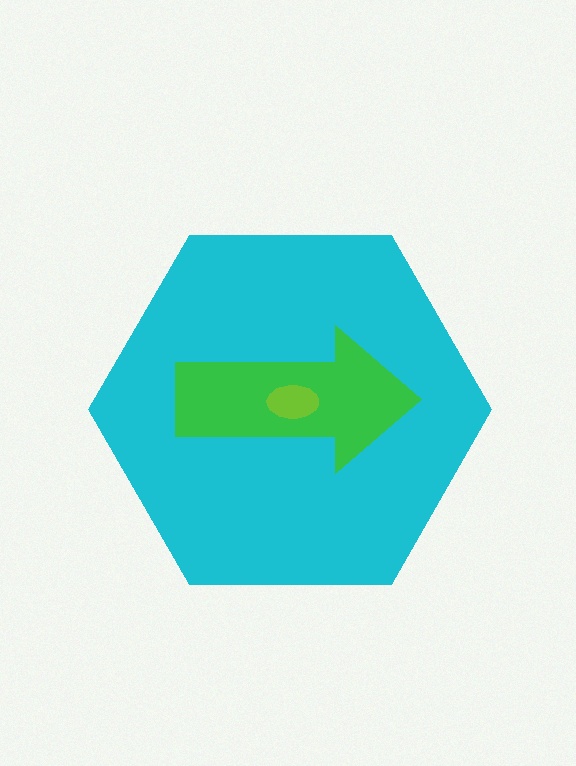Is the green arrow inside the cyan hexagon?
Yes.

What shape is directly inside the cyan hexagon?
The green arrow.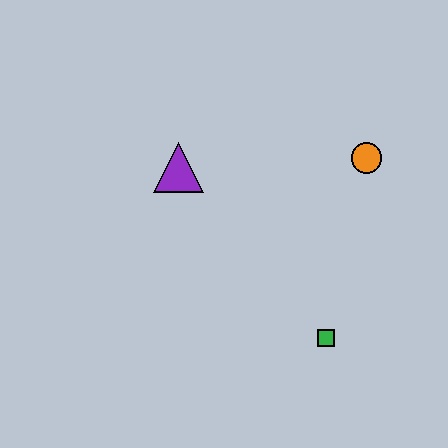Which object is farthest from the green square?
The purple triangle is farthest from the green square.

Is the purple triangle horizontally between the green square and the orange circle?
No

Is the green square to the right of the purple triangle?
Yes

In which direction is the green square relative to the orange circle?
The green square is below the orange circle.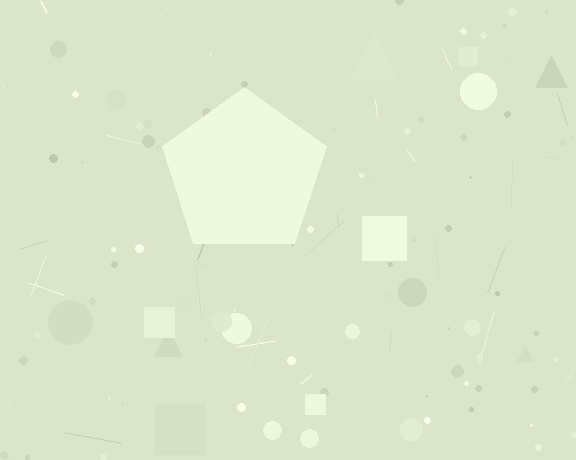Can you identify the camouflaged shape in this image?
The camouflaged shape is a pentagon.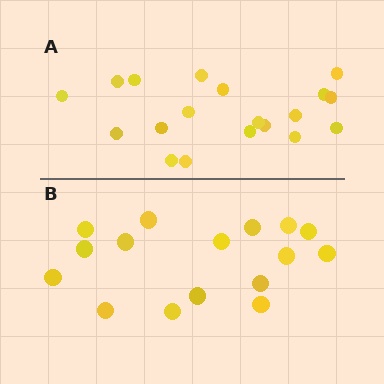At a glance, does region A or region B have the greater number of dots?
Region A (the top region) has more dots.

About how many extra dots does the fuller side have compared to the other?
Region A has just a few more — roughly 2 or 3 more dots than region B.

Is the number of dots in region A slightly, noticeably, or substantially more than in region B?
Region A has only slightly more — the two regions are fairly close. The ratio is roughly 1.2 to 1.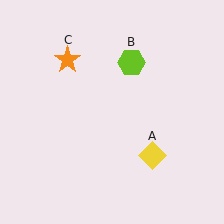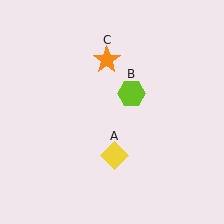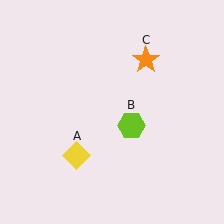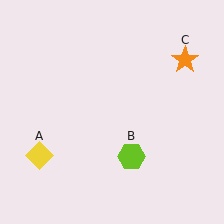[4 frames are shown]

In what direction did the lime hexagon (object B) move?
The lime hexagon (object B) moved down.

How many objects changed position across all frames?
3 objects changed position: yellow diamond (object A), lime hexagon (object B), orange star (object C).